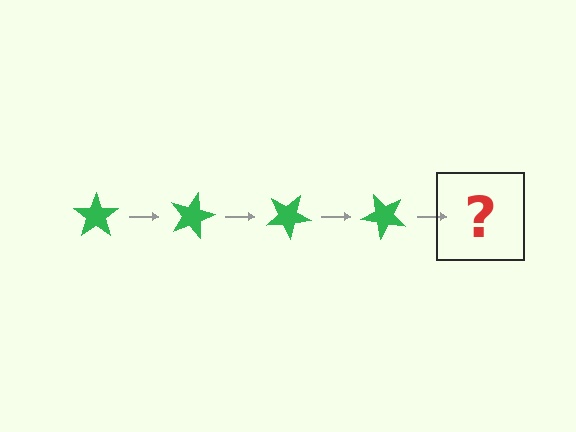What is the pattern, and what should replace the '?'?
The pattern is that the star rotates 15 degrees each step. The '?' should be a green star rotated 60 degrees.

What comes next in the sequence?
The next element should be a green star rotated 60 degrees.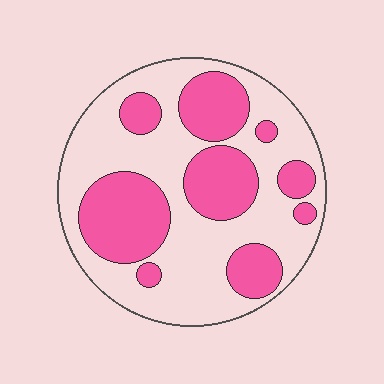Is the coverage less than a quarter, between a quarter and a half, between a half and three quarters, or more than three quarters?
Between a quarter and a half.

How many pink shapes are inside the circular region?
9.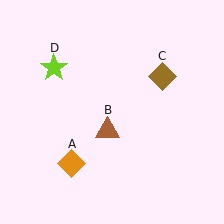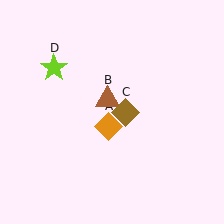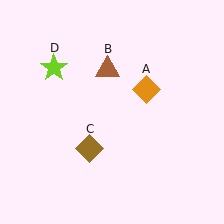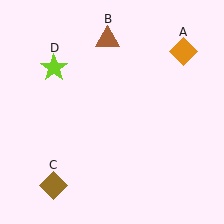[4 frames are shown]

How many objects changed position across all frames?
3 objects changed position: orange diamond (object A), brown triangle (object B), brown diamond (object C).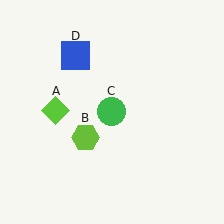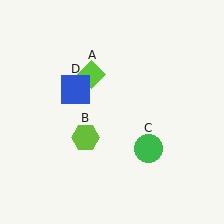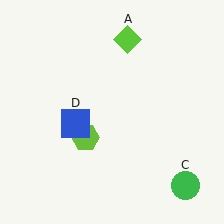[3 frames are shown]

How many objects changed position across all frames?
3 objects changed position: lime diamond (object A), green circle (object C), blue square (object D).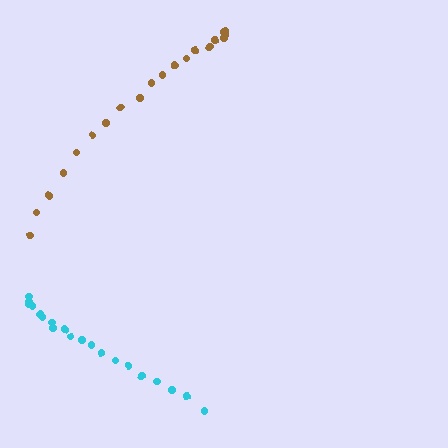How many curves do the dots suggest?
There are 2 distinct paths.